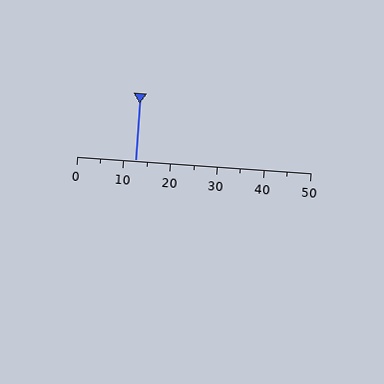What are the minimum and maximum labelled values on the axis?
The axis runs from 0 to 50.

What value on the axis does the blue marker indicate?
The marker indicates approximately 12.5.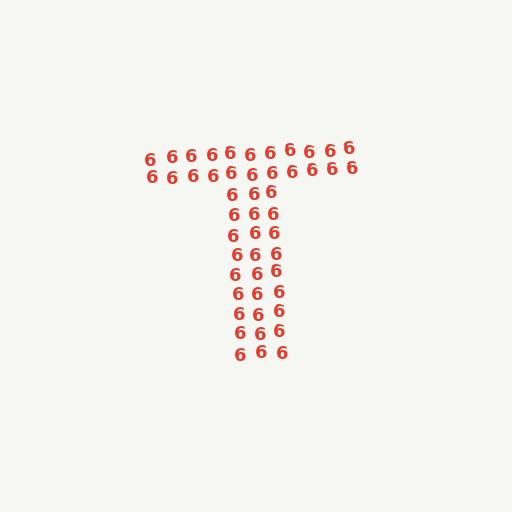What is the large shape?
The large shape is the letter T.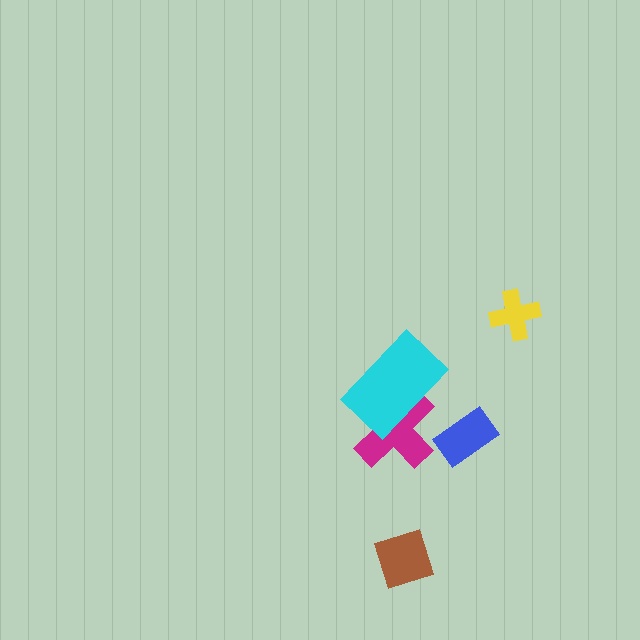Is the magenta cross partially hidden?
Yes, it is partially covered by another shape.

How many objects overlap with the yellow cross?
0 objects overlap with the yellow cross.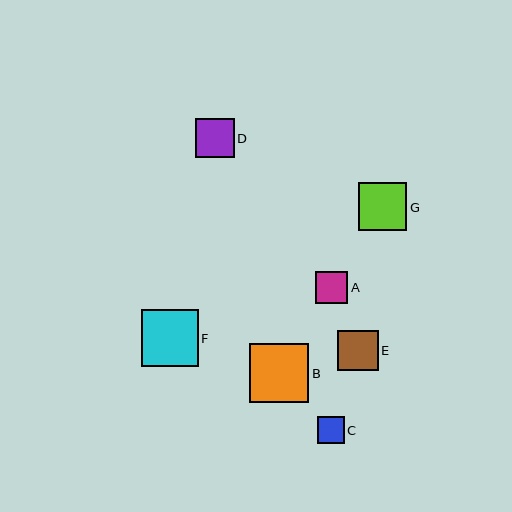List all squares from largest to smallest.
From largest to smallest: B, F, G, E, D, A, C.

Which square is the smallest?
Square C is the smallest with a size of approximately 27 pixels.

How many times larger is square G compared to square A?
Square G is approximately 1.5 times the size of square A.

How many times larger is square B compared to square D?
Square B is approximately 1.5 times the size of square D.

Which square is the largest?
Square B is the largest with a size of approximately 59 pixels.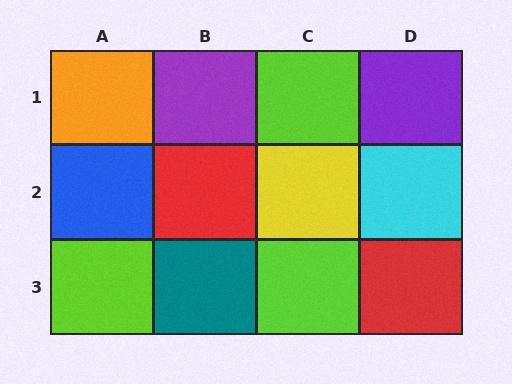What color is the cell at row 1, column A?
Orange.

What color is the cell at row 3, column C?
Lime.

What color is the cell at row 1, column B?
Purple.